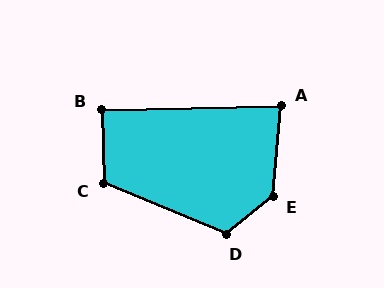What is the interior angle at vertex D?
Approximately 118 degrees (obtuse).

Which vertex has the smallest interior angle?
A, at approximately 84 degrees.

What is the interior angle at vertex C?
Approximately 114 degrees (obtuse).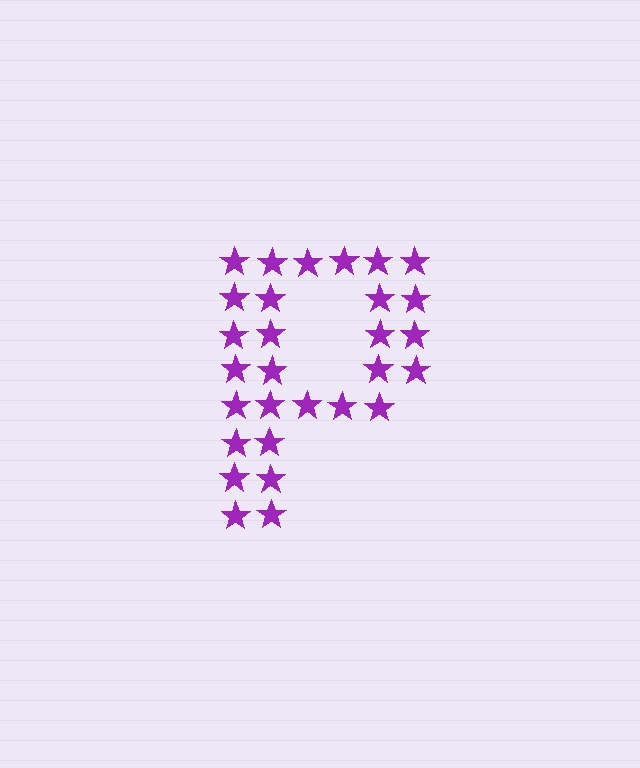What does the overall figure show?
The overall figure shows the letter P.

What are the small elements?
The small elements are stars.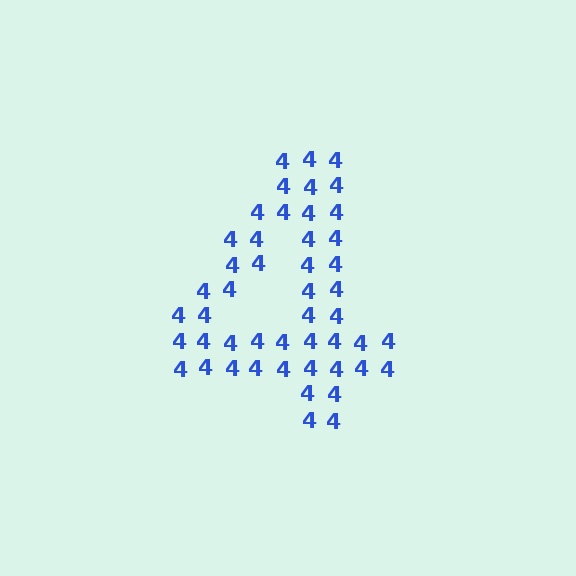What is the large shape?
The large shape is the digit 4.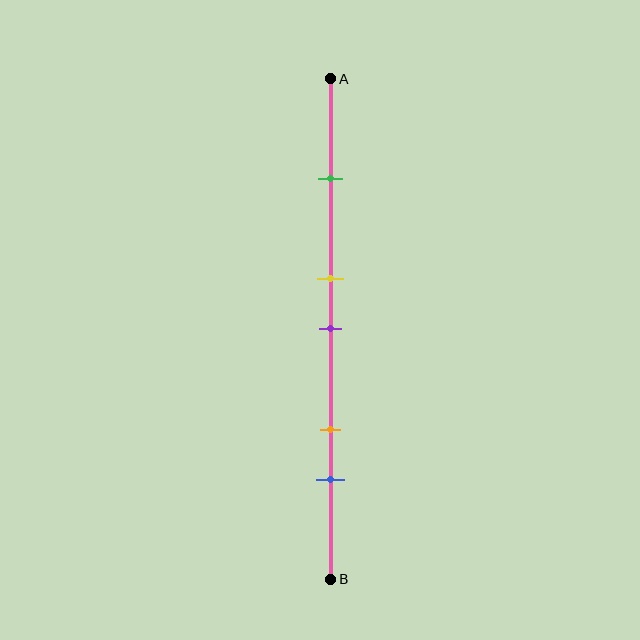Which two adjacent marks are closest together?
The yellow and purple marks are the closest adjacent pair.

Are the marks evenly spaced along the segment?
No, the marks are not evenly spaced.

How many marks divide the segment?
There are 5 marks dividing the segment.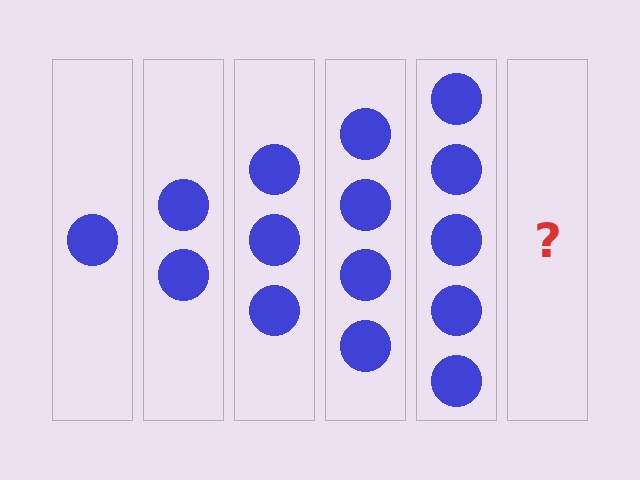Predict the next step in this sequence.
The next step is 6 circles.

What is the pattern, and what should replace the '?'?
The pattern is that each step adds one more circle. The '?' should be 6 circles.